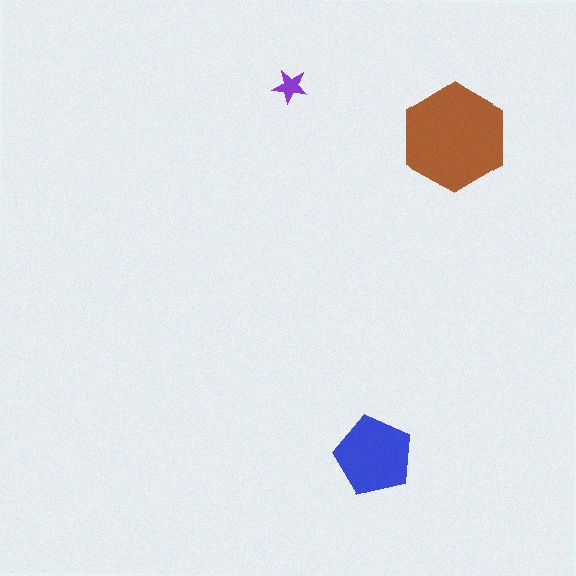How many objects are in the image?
There are 3 objects in the image.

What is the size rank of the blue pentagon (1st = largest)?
2nd.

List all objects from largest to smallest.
The brown hexagon, the blue pentagon, the purple star.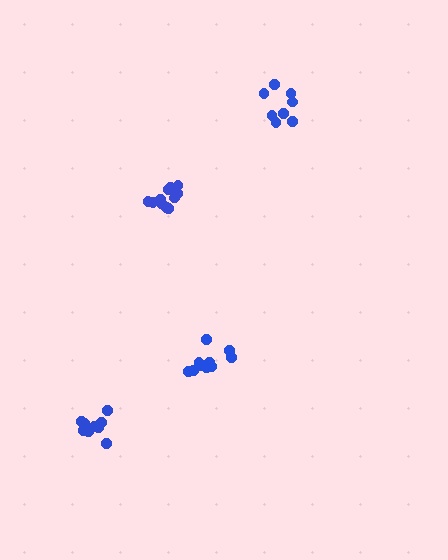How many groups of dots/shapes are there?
There are 4 groups.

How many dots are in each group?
Group 1: 11 dots, Group 2: 11 dots, Group 3: 8 dots, Group 4: 10 dots (40 total).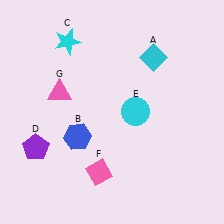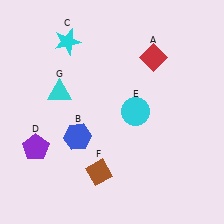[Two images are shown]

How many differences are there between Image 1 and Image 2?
There are 3 differences between the two images.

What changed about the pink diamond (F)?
In Image 1, F is pink. In Image 2, it changed to brown.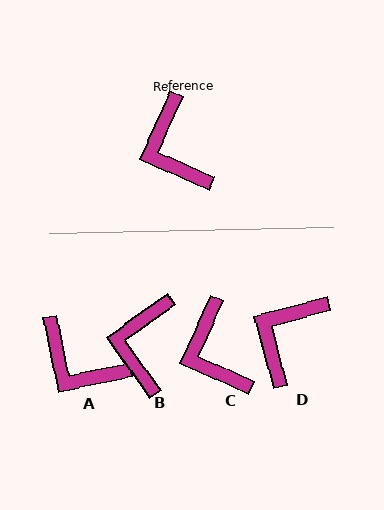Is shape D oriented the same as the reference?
No, it is off by about 51 degrees.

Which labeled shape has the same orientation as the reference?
C.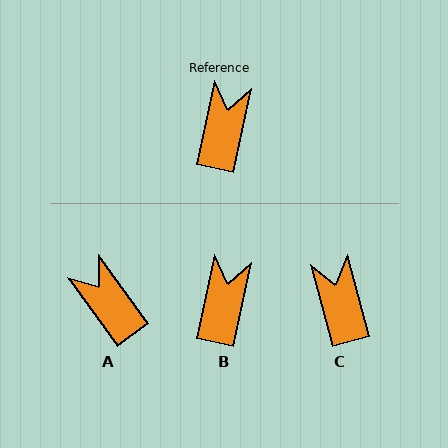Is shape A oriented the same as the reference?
No, it is off by about 48 degrees.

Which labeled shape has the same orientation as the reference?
B.